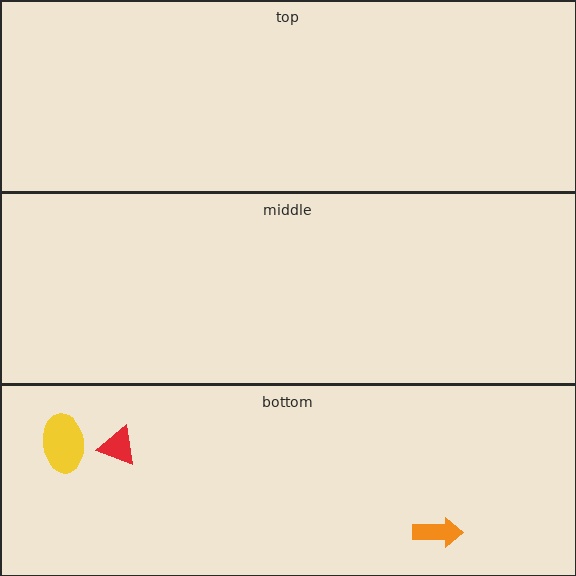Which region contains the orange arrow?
The bottom region.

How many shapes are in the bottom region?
3.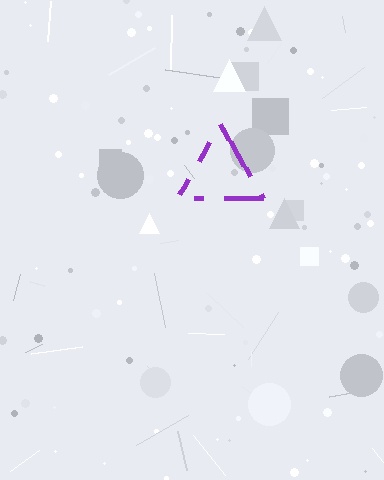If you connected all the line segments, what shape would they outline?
They would outline a triangle.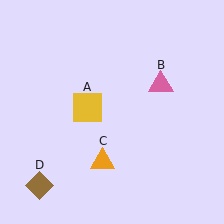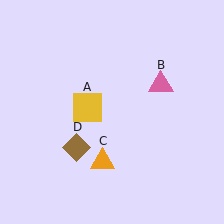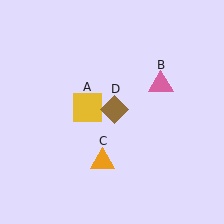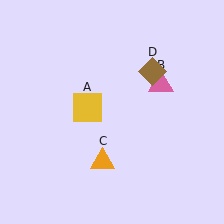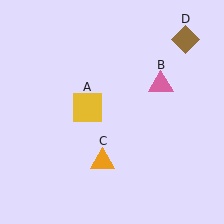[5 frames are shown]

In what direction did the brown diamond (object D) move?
The brown diamond (object D) moved up and to the right.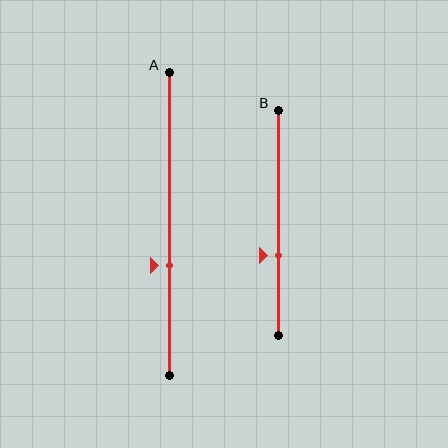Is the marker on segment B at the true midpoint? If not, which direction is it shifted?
No, the marker on segment B is shifted downward by about 14% of the segment length.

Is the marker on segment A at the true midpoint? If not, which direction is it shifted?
No, the marker on segment A is shifted downward by about 14% of the segment length.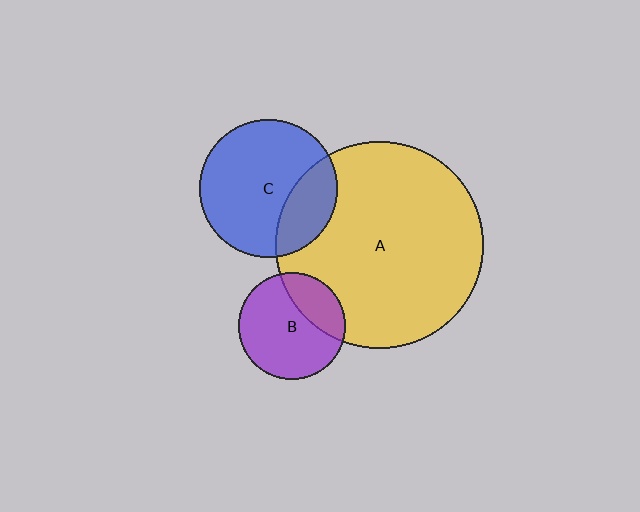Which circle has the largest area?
Circle A (yellow).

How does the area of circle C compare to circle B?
Approximately 1.7 times.